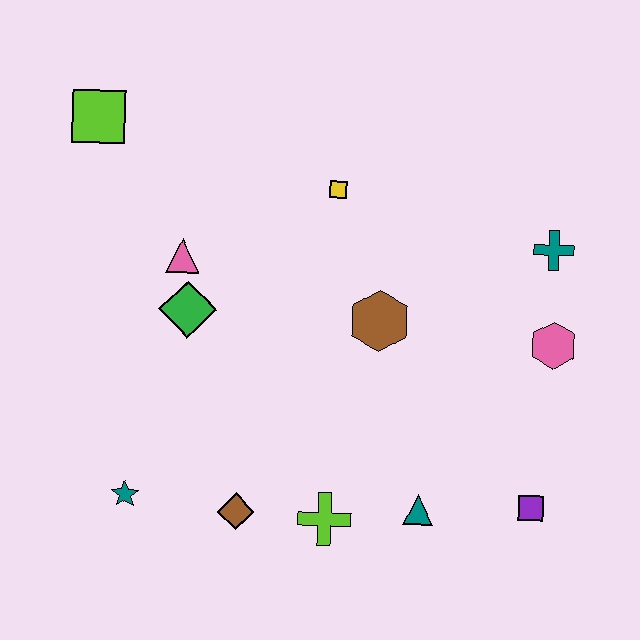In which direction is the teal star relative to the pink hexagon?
The teal star is to the left of the pink hexagon.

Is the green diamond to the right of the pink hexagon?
No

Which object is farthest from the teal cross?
The teal star is farthest from the teal cross.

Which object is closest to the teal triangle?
The lime cross is closest to the teal triangle.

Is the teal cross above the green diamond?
Yes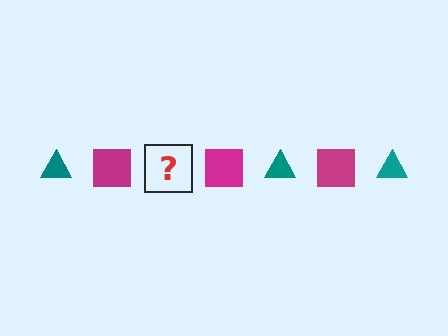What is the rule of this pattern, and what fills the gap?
The rule is that the pattern alternates between teal triangle and magenta square. The gap should be filled with a teal triangle.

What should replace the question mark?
The question mark should be replaced with a teal triangle.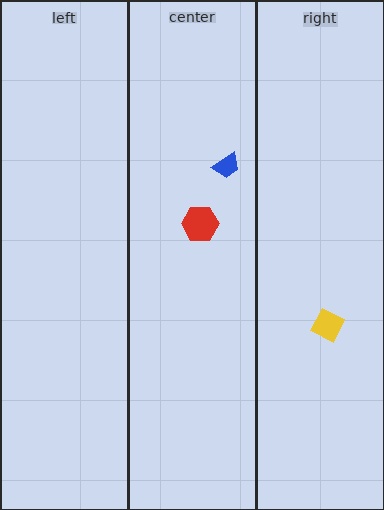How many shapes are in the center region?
2.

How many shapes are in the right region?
1.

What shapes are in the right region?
The yellow diamond.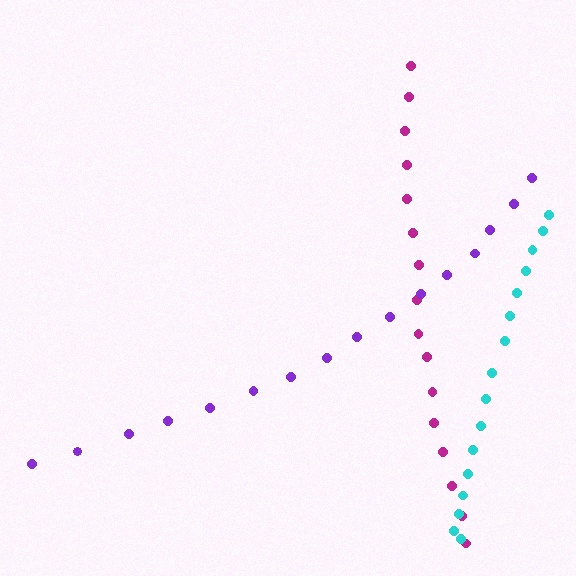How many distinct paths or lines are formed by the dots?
There are 3 distinct paths.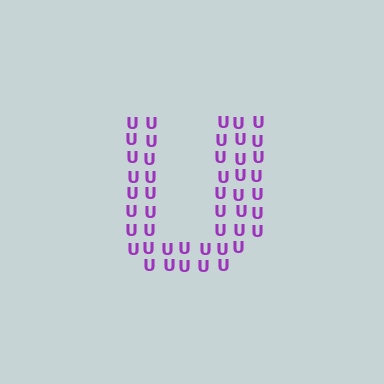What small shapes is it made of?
It is made of small letter U's.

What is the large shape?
The large shape is the letter U.